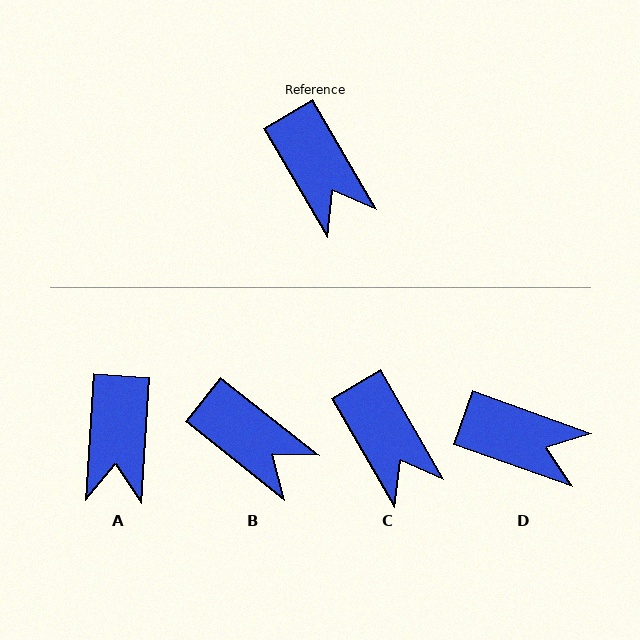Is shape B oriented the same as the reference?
No, it is off by about 21 degrees.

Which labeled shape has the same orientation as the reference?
C.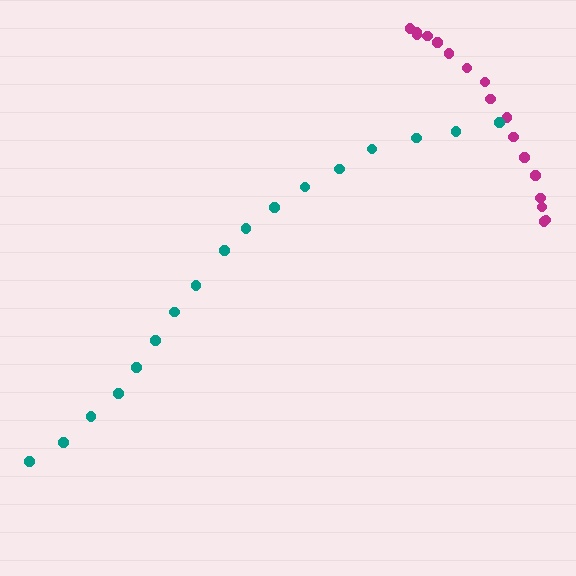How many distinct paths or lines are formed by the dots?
There are 2 distinct paths.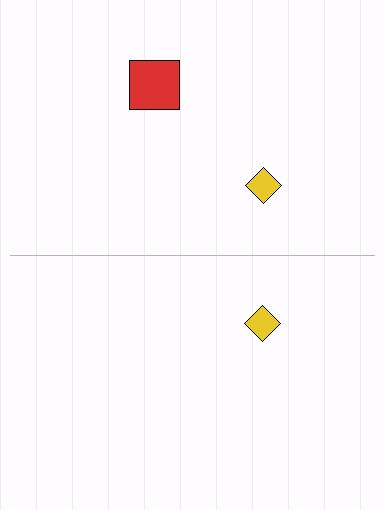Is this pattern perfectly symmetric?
No, the pattern is not perfectly symmetric. A red square is missing from the bottom side.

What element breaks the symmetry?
A red square is missing from the bottom side.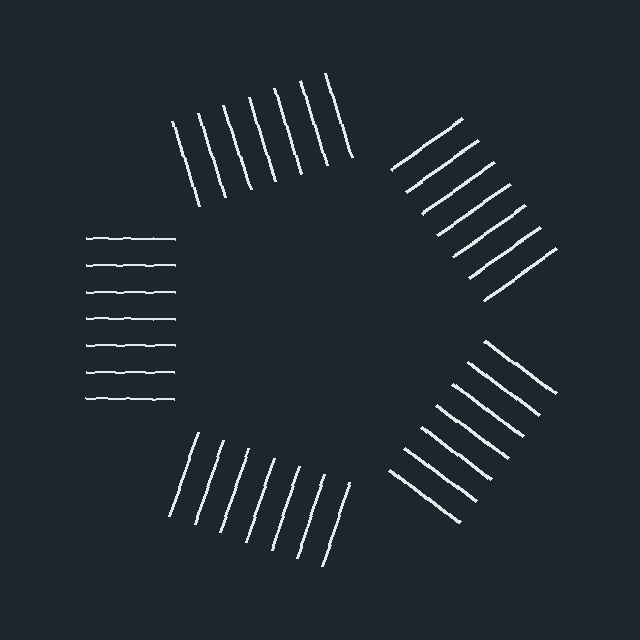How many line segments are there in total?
35 — 7 along each of the 5 edges.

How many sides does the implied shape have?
5 sides — the line-ends trace a pentagon.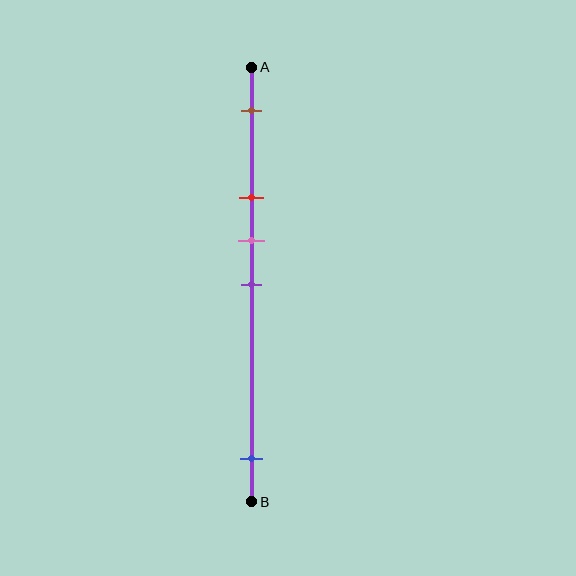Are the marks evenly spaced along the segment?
No, the marks are not evenly spaced.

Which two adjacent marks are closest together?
The pink and purple marks are the closest adjacent pair.